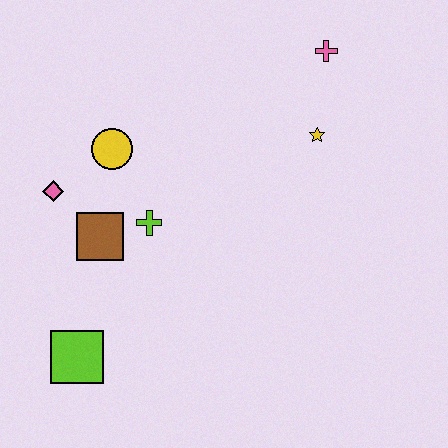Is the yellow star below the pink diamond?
No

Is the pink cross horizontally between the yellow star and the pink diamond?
No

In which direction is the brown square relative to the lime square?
The brown square is above the lime square.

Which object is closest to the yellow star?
The pink cross is closest to the yellow star.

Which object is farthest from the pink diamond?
The pink cross is farthest from the pink diamond.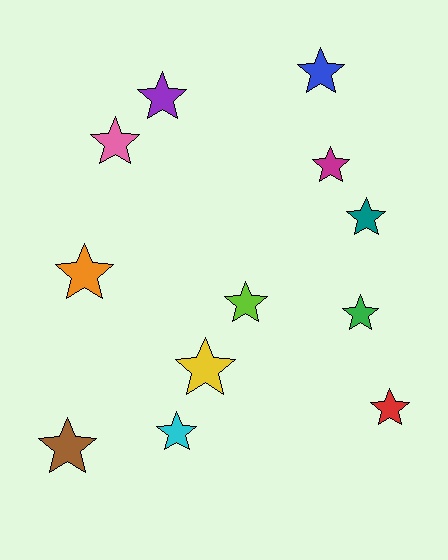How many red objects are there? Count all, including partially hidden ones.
There is 1 red object.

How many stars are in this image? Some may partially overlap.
There are 12 stars.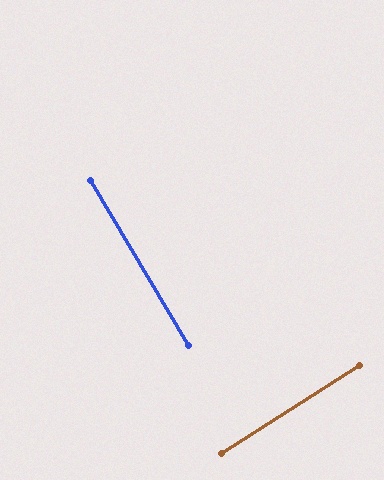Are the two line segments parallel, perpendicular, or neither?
Perpendicular — they meet at approximately 88°.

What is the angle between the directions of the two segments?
Approximately 88 degrees.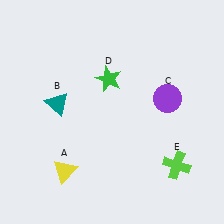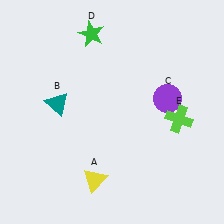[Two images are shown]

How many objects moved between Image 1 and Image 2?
3 objects moved between the two images.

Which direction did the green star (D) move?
The green star (D) moved up.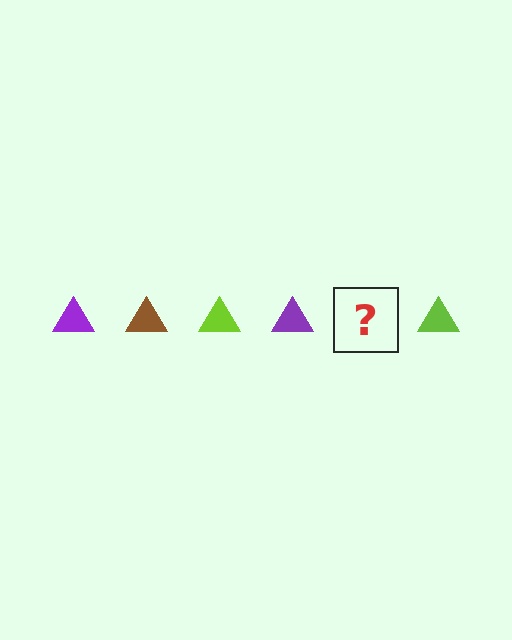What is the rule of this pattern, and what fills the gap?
The rule is that the pattern cycles through purple, brown, lime triangles. The gap should be filled with a brown triangle.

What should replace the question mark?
The question mark should be replaced with a brown triangle.